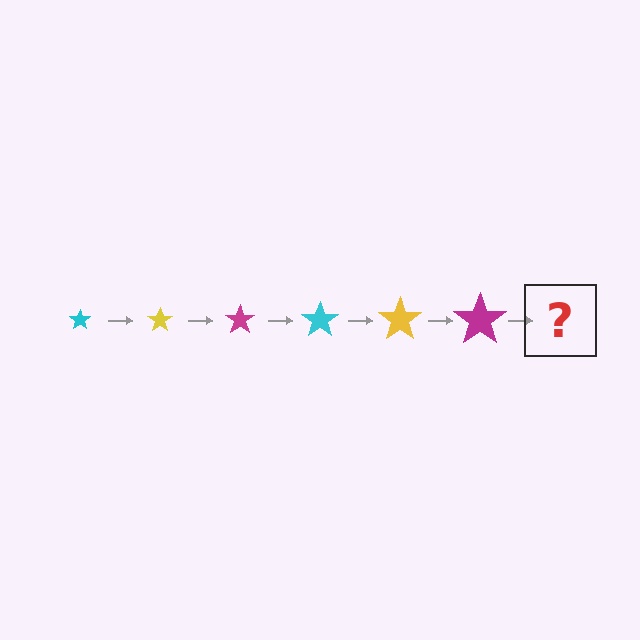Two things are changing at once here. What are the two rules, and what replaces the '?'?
The two rules are that the star grows larger each step and the color cycles through cyan, yellow, and magenta. The '?' should be a cyan star, larger than the previous one.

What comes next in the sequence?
The next element should be a cyan star, larger than the previous one.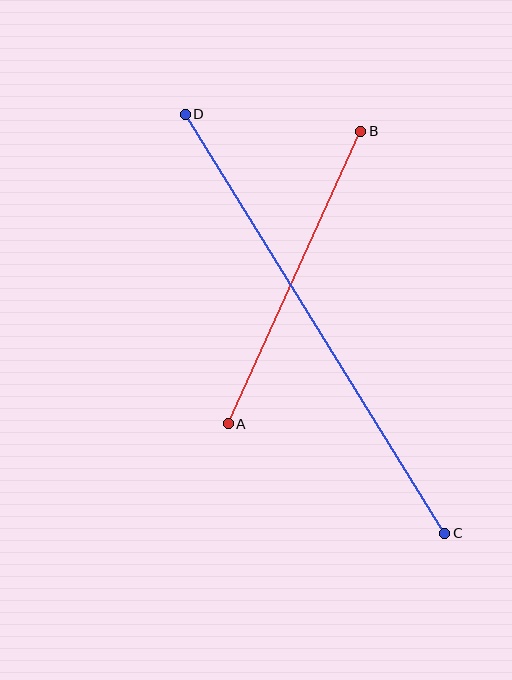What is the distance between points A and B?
The distance is approximately 321 pixels.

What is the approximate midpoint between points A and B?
The midpoint is at approximately (295, 277) pixels.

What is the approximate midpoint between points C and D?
The midpoint is at approximately (315, 324) pixels.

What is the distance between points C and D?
The distance is approximately 493 pixels.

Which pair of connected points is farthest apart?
Points C and D are farthest apart.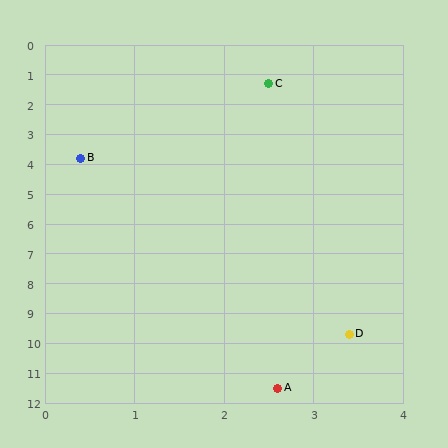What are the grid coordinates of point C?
Point C is at approximately (2.5, 1.3).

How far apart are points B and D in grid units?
Points B and D are about 6.6 grid units apart.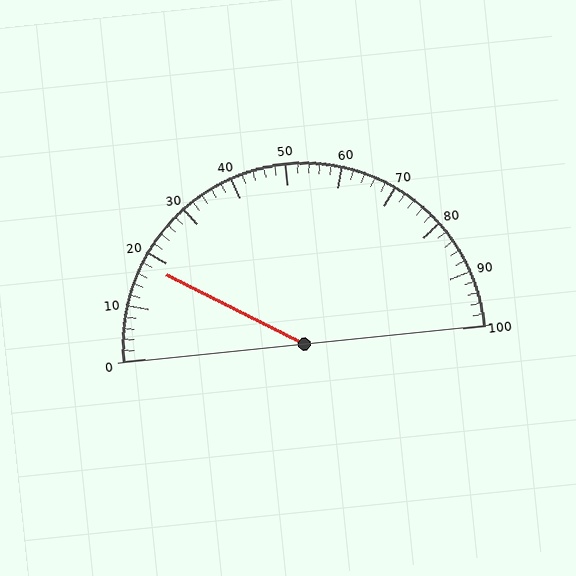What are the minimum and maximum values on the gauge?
The gauge ranges from 0 to 100.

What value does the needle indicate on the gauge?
The needle indicates approximately 18.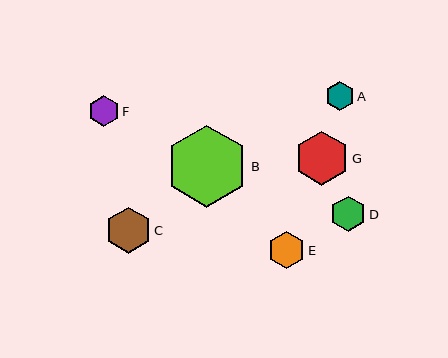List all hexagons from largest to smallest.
From largest to smallest: B, G, C, E, D, F, A.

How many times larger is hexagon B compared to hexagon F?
Hexagon B is approximately 2.7 times the size of hexagon F.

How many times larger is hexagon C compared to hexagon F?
Hexagon C is approximately 1.5 times the size of hexagon F.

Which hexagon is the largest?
Hexagon B is the largest with a size of approximately 82 pixels.